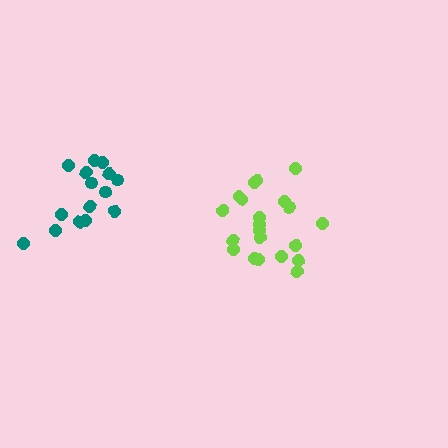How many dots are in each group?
Group 1: 15 dots, Group 2: 21 dots (36 total).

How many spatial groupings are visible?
There are 2 spatial groupings.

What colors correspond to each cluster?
The clusters are colored: teal, lime.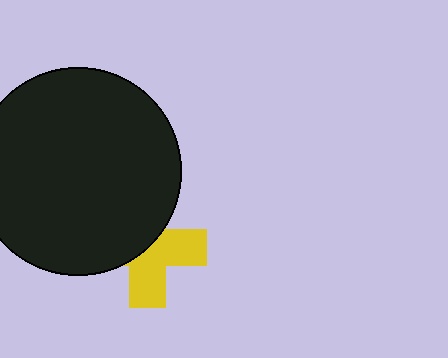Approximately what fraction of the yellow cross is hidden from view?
Roughly 50% of the yellow cross is hidden behind the black circle.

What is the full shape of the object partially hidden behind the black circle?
The partially hidden object is a yellow cross.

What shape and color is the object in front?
The object in front is a black circle.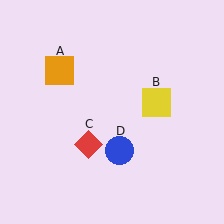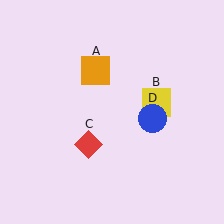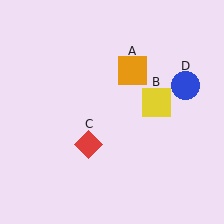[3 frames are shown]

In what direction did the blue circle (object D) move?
The blue circle (object D) moved up and to the right.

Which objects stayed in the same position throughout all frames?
Yellow square (object B) and red diamond (object C) remained stationary.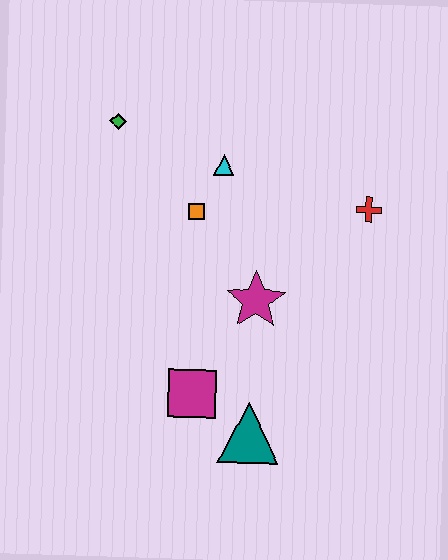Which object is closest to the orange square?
The cyan triangle is closest to the orange square.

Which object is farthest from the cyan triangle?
The teal triangle is farthest from the cyan triangle.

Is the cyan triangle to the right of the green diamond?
Yes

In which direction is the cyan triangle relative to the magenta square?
The cyan triangle is above the magenta square.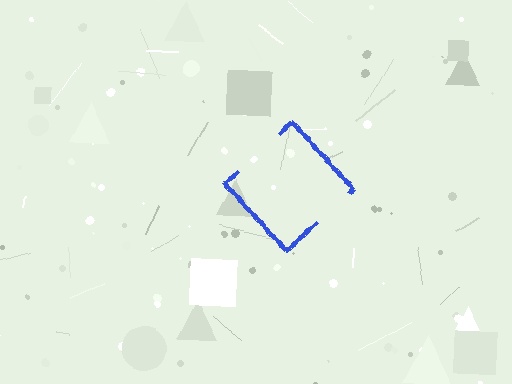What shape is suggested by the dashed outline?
The dashed outline suggests a diamond.